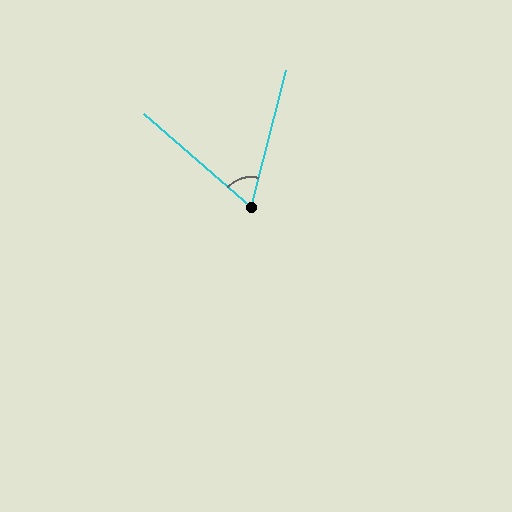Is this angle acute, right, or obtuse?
It is acute.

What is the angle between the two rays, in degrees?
Approximately 63 degrees.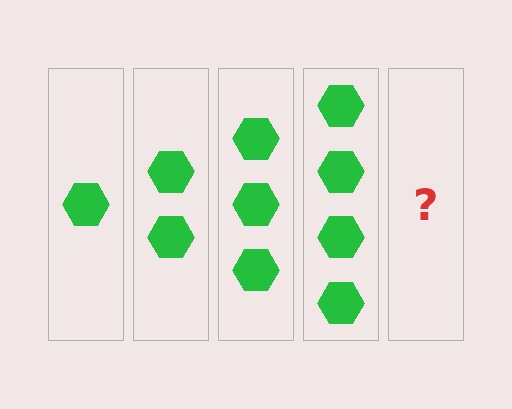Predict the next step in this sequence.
The next step is 5 hexagons.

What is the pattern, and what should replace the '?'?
The pattern is that each step adds one more hexagon. The '?' should be 5 hexagons.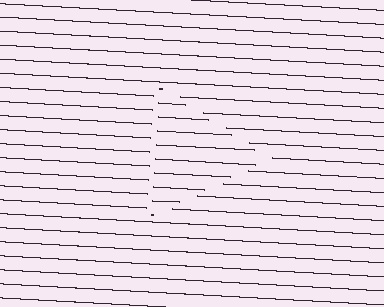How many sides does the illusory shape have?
3 sides — the line-ends trace a triangle.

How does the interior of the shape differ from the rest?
The interior of the shape contains the same grating, shifted by half a period — the contour is defined by the phase discontinuity where line-ends from the inner and outer gratings abut.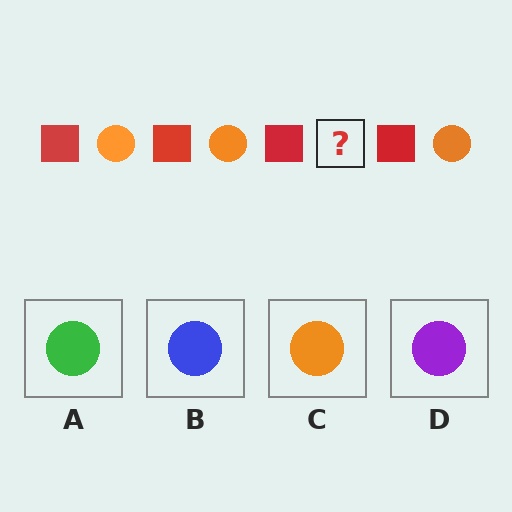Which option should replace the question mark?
Option C.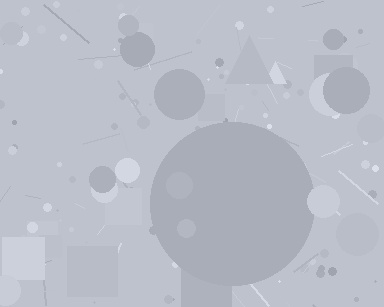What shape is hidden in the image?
A circle is hidden in the image.